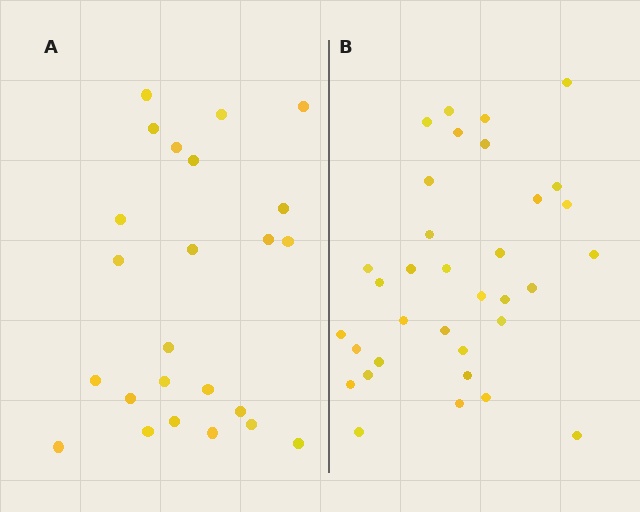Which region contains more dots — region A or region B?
Region B (the right region) has more dots.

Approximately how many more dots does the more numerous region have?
Region B has roughly 10 or so more dots than region A.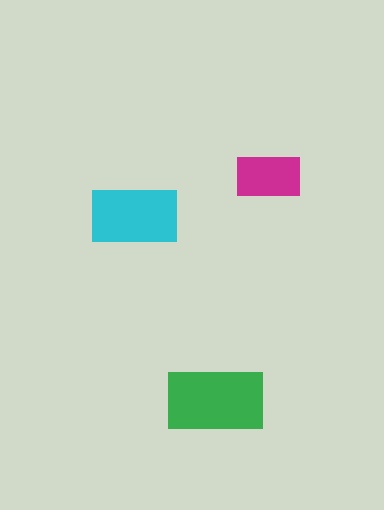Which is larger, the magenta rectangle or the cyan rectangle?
The cyan one.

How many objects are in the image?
There are 3 objects in the image.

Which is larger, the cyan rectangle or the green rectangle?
The green one.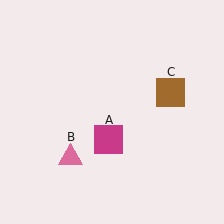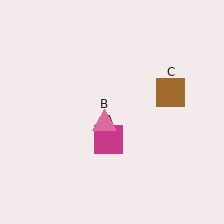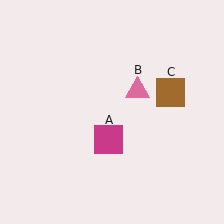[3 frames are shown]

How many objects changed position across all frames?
1 object changed position: pink triangle (object B).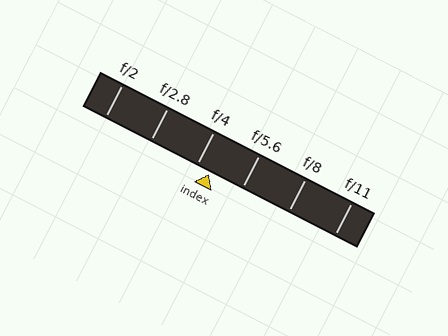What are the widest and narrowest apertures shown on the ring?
The widest aperture shown is f/2 and the narrowest is f/11.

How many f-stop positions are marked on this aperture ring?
There are 6 f-stop positions marked.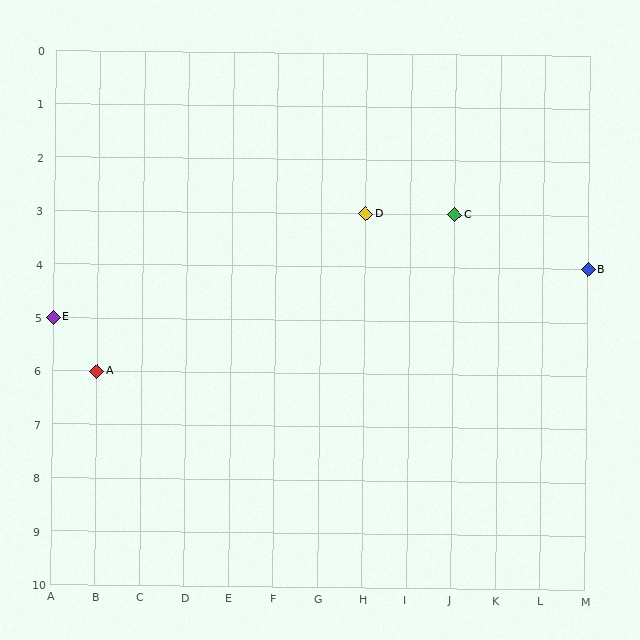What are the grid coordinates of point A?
Point A is at grid coordinates (B, 6).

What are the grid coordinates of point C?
Point C is at grid coordinates (J, 3).